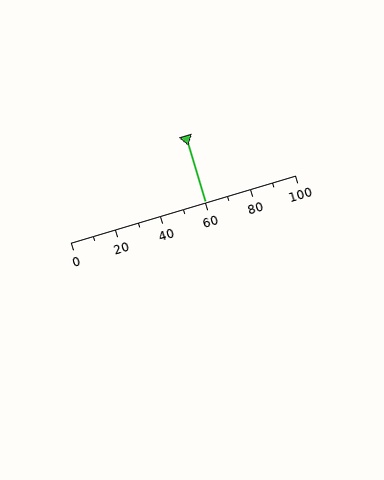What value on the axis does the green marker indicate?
The marker indicates approximately 60.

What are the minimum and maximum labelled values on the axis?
The axis runs from 0 to 100.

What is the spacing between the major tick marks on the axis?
The major ticks are spaced 20 apart.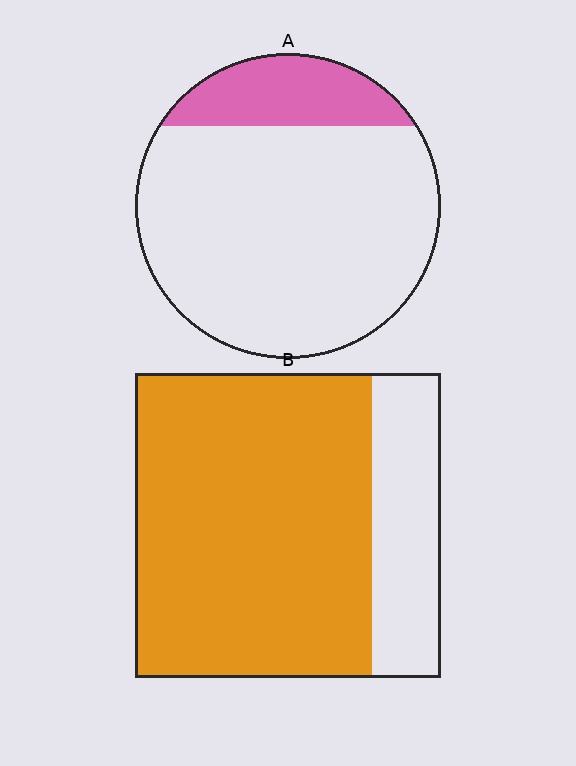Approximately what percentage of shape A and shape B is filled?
A is approximately 20% and B is approximately 75%.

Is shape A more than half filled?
No.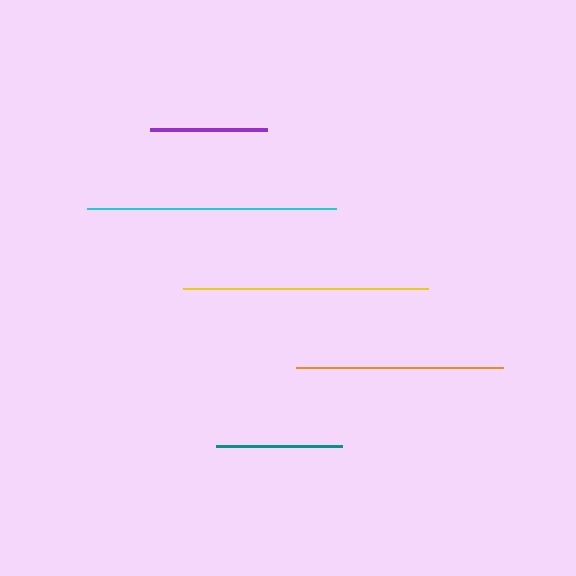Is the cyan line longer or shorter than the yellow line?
The cyan line is longer than the yellow line.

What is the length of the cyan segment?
The cyan segment is approximately 249 pixels long.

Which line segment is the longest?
The cyan line is the longest at approximately 249 pixels.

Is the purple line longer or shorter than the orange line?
The orange line is longer than the purple line.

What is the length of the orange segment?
The orange segment is approximately 207 pixels long.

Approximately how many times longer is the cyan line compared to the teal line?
The cyan line is approximately 2.0 times the length of the teal line.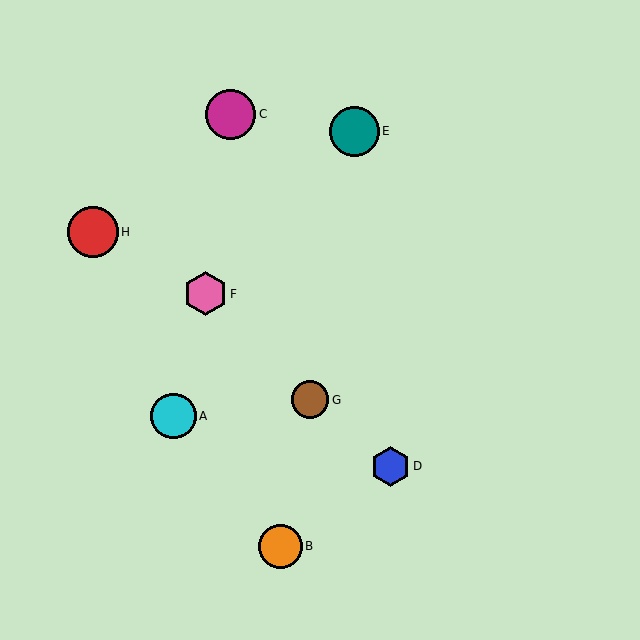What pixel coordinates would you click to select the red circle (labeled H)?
Click at (93, 232) to select the red circle H.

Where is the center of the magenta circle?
The center of the magenta circle is at (231, 114).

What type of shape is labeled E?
Shape E is a teal circle.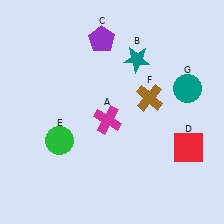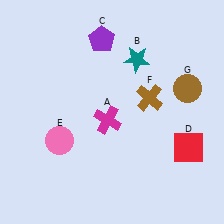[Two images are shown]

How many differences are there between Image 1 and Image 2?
There are 2 differences between the two images.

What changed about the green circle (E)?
In Image 1, E is green. In Image 2, it changed to pink.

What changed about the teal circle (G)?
In Image 1, G is teal. In Image 2, it changed to brown.